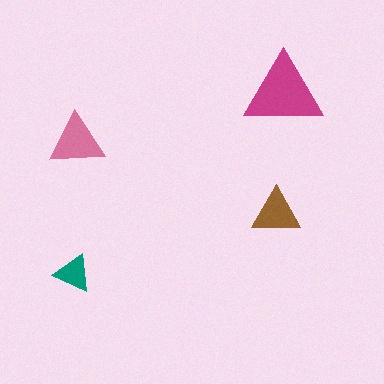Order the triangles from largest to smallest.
the magenta one, the pink one, the brown one, the teal one.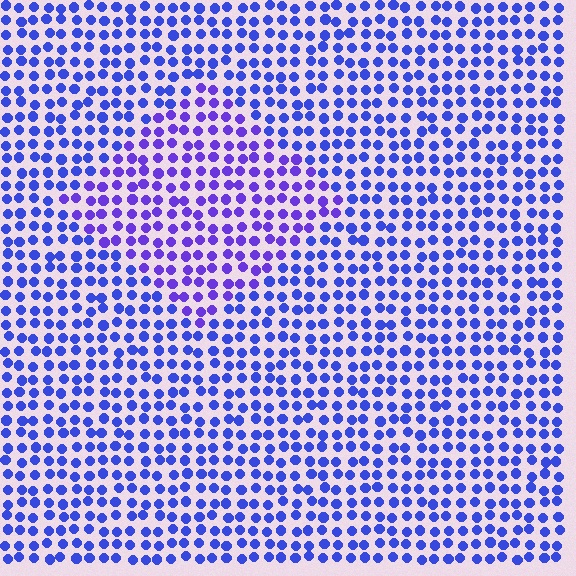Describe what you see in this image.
The image is filled with small blue elements in a uniform arrangement. A diamond-shaped region is visible where the elements are tinted to a slightly different hue, forming a subtle color boundary.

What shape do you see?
I see a diamond.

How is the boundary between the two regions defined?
The boundary is defined purely by a slight shift in hue (about 25 degrees). Spacing, size, and orientation are identical on both sides.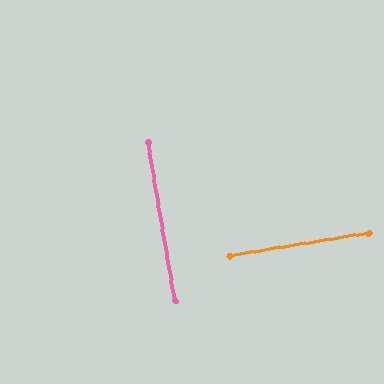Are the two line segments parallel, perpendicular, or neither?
Perpendicular — they meet at approximately 89°.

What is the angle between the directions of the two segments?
Approximately 89 degrees.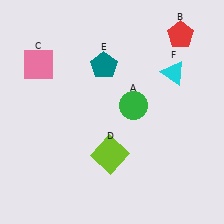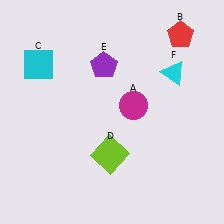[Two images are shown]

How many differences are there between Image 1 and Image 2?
There are 3 differences between the two images.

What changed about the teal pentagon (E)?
In Image 1, E is teal. In Image 2, it changed to purple.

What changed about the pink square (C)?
In Image 1, C is pink. In Image 2, it changed to cyan.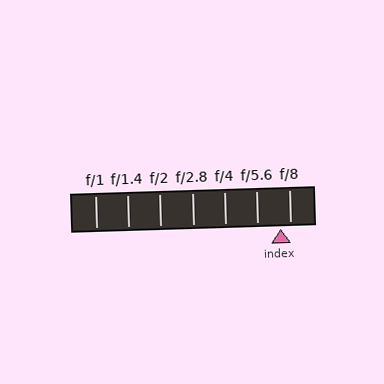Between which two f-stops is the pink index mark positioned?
The index mark is between f/5.6 and f/8.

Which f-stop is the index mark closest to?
The index mark is closest to f/8.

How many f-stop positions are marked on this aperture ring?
There are 7 f-stop positions marked.